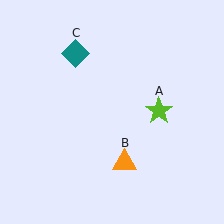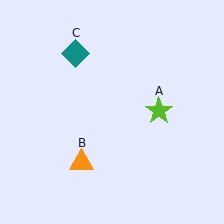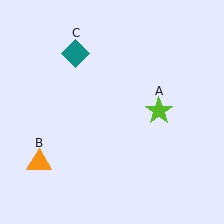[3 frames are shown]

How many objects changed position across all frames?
1 object changed position: orange triangle (object B).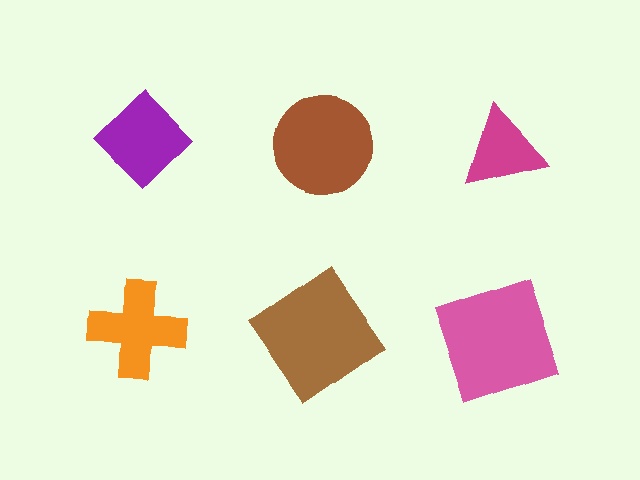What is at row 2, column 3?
A pink square.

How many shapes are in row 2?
3 shapes.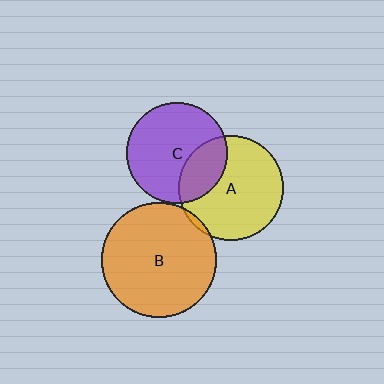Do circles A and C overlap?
Yes.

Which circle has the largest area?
Circle B (orange).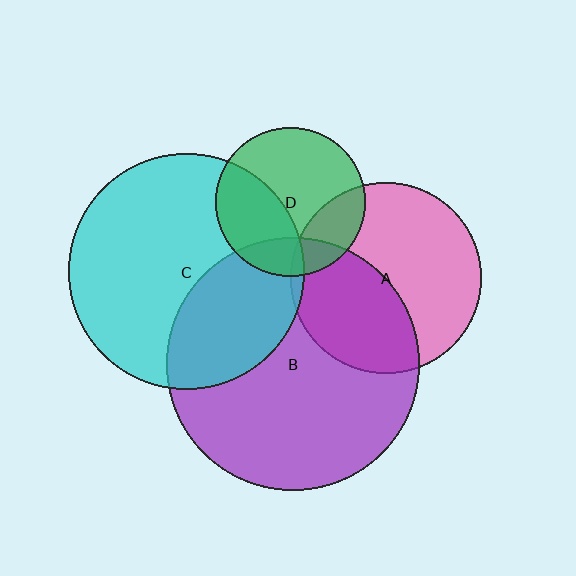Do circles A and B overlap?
Yes.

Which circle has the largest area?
Circle B (purple).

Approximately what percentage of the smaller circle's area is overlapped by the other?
Approximately 40%.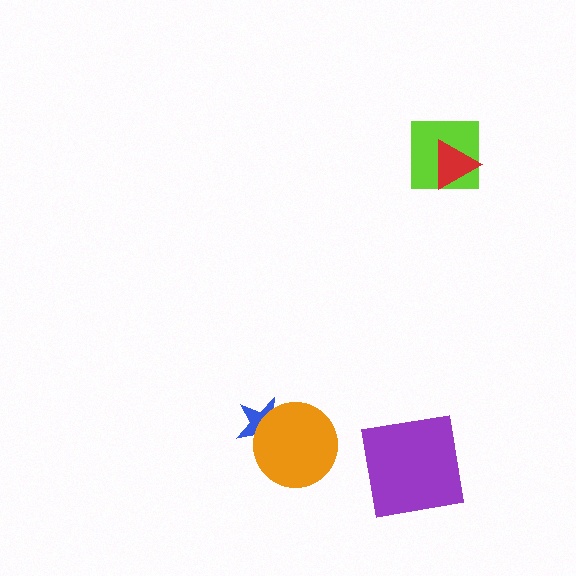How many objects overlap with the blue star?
1 object overlaps with the blue star.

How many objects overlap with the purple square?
0 objects overlap with the purple square.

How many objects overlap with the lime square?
1 object overlaps with the lime square.